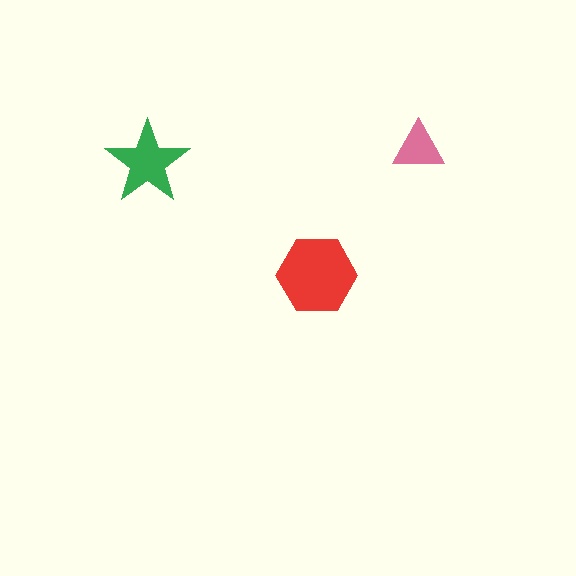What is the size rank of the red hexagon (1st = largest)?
1st.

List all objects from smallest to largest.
The pink triangle, the green star, the red hexagon.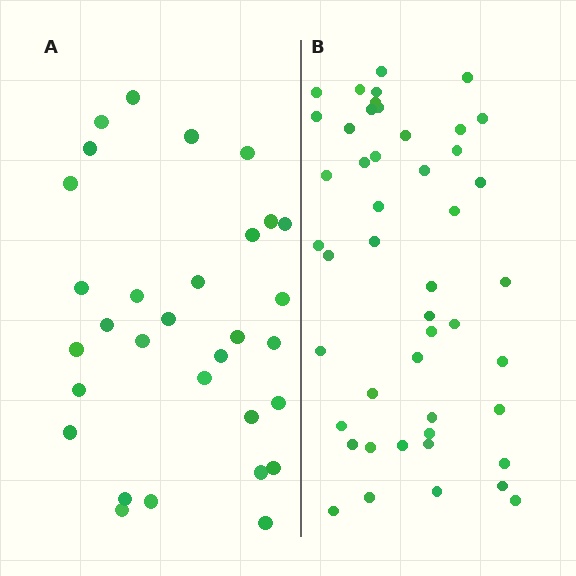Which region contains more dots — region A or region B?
Region B (the right region) has more dots.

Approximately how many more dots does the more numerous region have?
Region B has approximately 15 more dots than region A.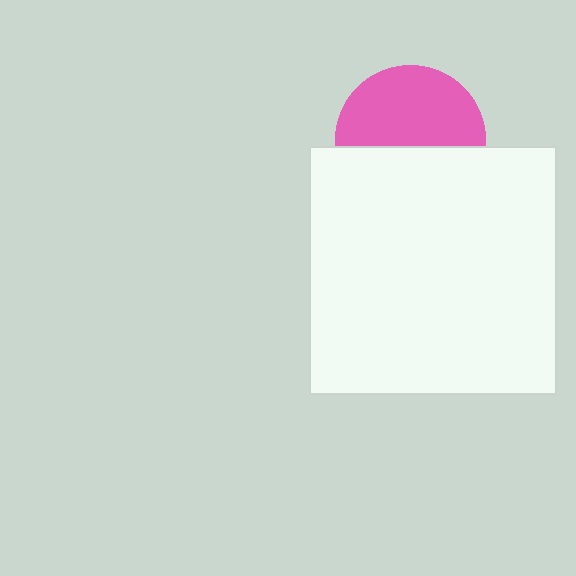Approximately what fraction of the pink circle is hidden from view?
Roughly 45% of the pink circle is hidden behind the white square.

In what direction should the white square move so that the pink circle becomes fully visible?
The white square should move down. That is the shortest direction to clear the overlap and leave the pink circle fully visible.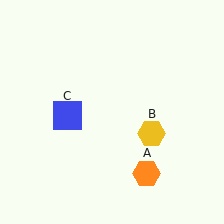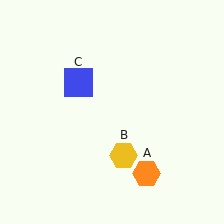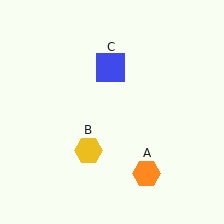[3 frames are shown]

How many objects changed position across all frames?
2 objects changed position: yellow hexagon (object B), blue square (object C).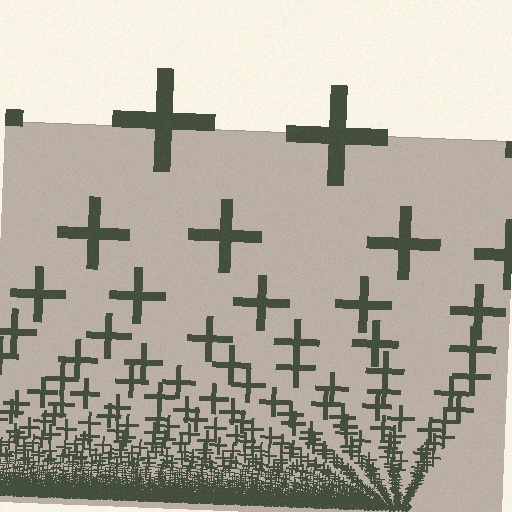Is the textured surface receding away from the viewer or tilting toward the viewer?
The surface appears to tilt toward the viewer. Texture elements get larger and sparser toward the top.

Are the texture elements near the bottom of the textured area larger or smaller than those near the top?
Smaller. The gradient is inverted — elements near the bottom are smaller and denser.